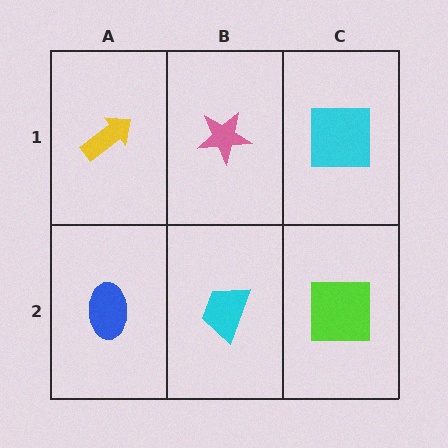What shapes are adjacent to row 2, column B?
A pink star (row 1, column B), a blue ellipse (row 2, column A), a lime square (row 2, column C).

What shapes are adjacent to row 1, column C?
A lime square (row 2, column C), a pink star (row 1, column B).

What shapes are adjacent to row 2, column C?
A cyan square (row 1, column C), a cyan trapezoid (row 2, column B).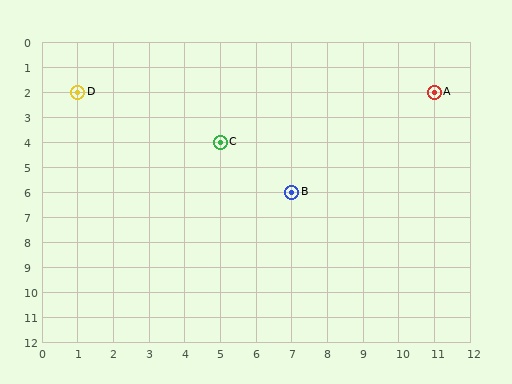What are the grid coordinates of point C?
Point C is at grid coordinates (5, 4).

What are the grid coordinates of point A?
Point A is at grid coordinates (11, 2).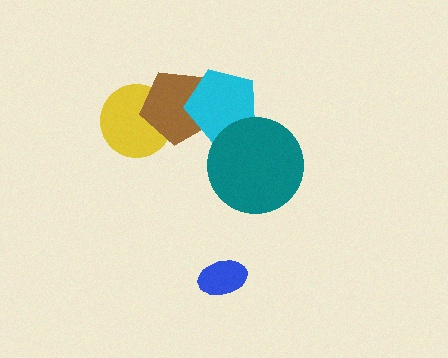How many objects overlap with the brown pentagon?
2 objects overlap with the brown pentagon.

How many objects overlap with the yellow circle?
1 object overlaps with the yellow circle.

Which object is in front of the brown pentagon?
The cyan pentagon is in front of the brown pentagon.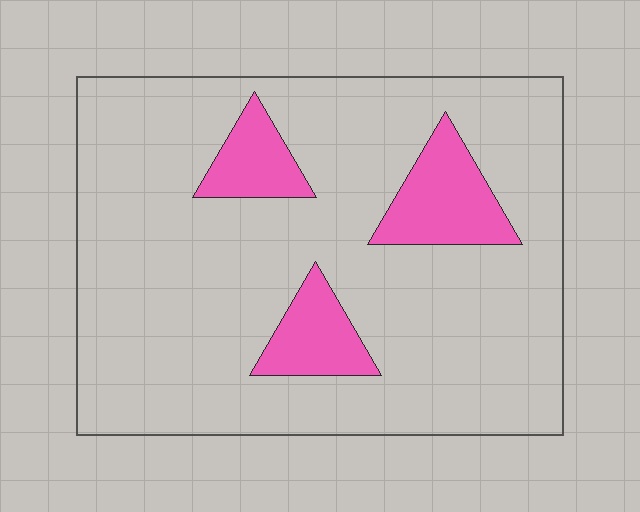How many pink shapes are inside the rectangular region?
3.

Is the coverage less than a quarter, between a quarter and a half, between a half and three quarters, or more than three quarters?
Less than a quarter.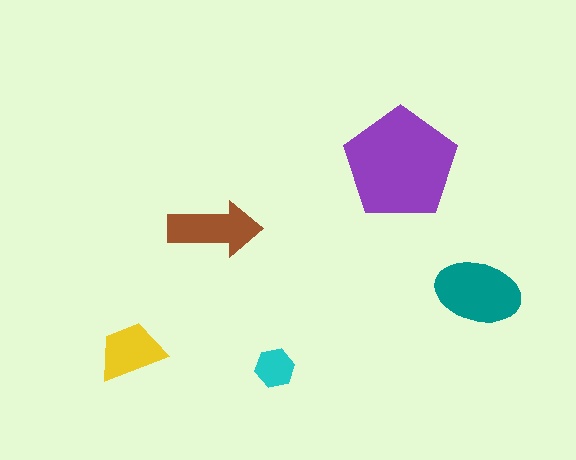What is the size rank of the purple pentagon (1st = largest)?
1st.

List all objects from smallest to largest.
The cyan hexagon, the yellow trapezoid, the brown arrow, the teal ellipse, the purple pentagon.